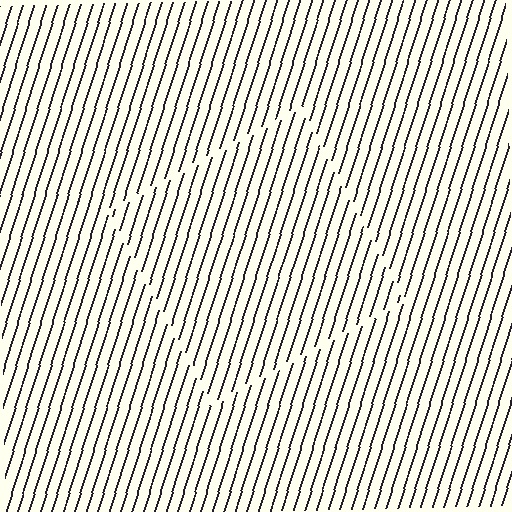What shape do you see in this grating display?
An illusory square. The interior of the shape contains the same grating, shifted by half a period — the contour is defined by the phase discontinuity where line-ends from the inner and outer gratings abut.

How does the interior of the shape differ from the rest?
The interior of the shape contains the same grating, shifted by half a period — the contour is defined by the phase discontinuity where line-ends from the inner and outer gratings abut.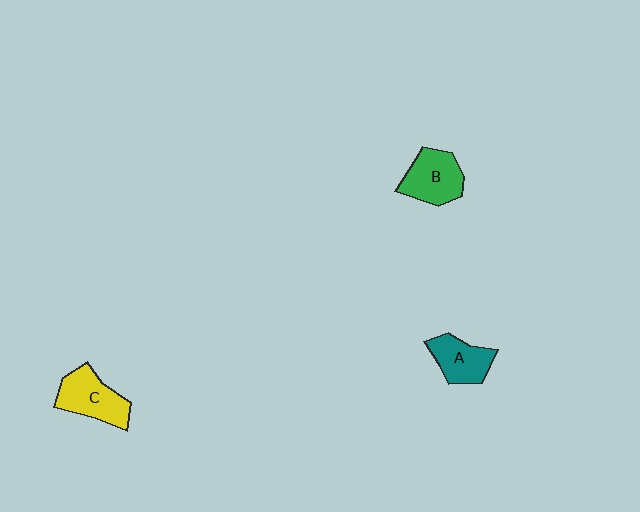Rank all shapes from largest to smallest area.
From largest to smallest: C (yellow), B (green), A (teal).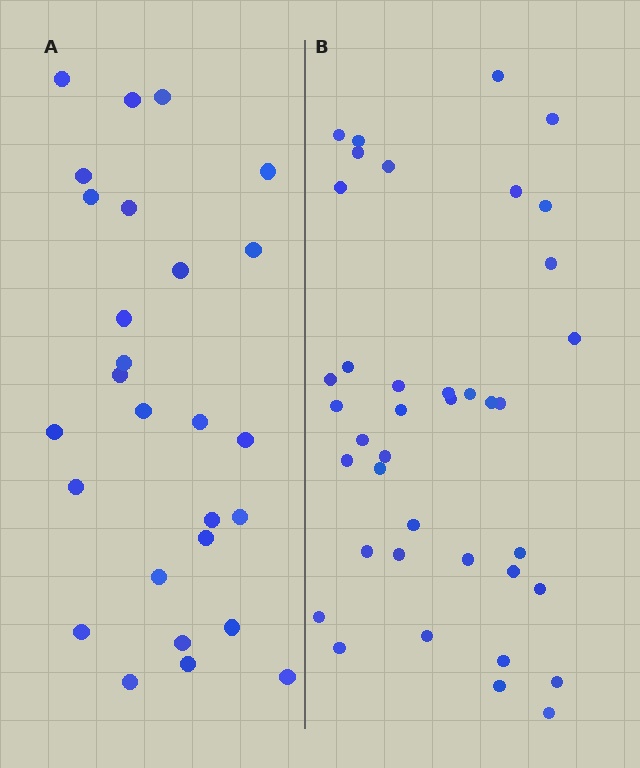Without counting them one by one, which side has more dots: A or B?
Region B (the right region) has more dots.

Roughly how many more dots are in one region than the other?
Region B has roughly 12 or so more dots than region A.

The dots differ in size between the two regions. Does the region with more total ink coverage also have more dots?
No. Region A has more total ink coverage because its dots are larger, but region B actually contains more individual dots. Total area can be misleading — the number of items is what matters here.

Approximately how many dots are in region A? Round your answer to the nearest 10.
About 30 dots. (The exact count is 27, which rounds to 30.)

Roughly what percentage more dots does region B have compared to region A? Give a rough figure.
About 45% more.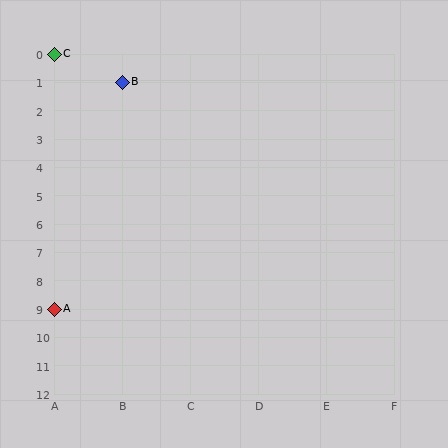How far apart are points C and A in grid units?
Points C and A are 9 rows apart.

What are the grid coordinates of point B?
Point B is at grid coordinates (B, 1).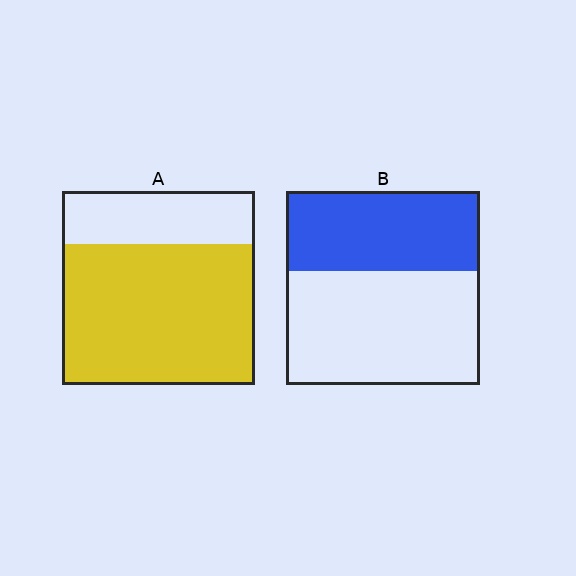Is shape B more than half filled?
No.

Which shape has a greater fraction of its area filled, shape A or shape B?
Shape A.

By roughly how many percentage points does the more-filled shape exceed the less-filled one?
By roughly 30 percentage points (A over B).